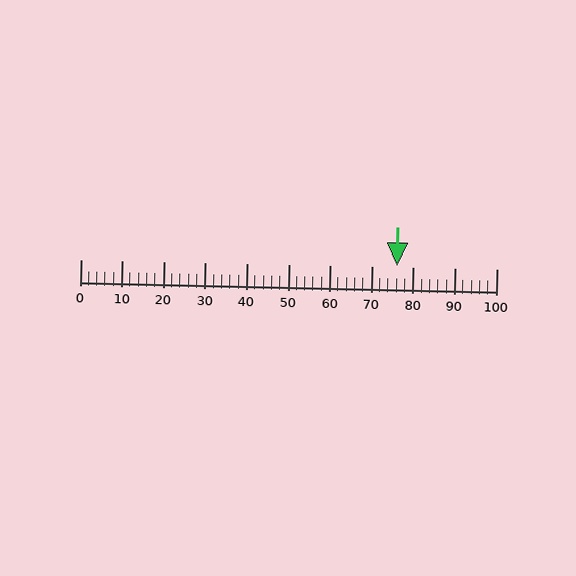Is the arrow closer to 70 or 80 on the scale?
The arrow is closer to 80.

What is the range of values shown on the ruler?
The ruler shows values from 0 to 100.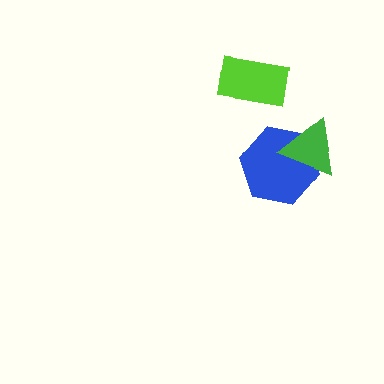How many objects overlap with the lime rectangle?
0 objects overlap with the lime rectangle.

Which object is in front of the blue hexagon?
The green triangle is in front of the blue hexagon.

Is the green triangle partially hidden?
No, no other shape covers it.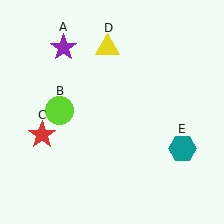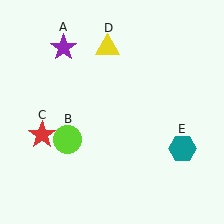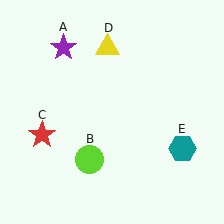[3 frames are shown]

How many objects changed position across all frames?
1 object changed position: lime circle (object B).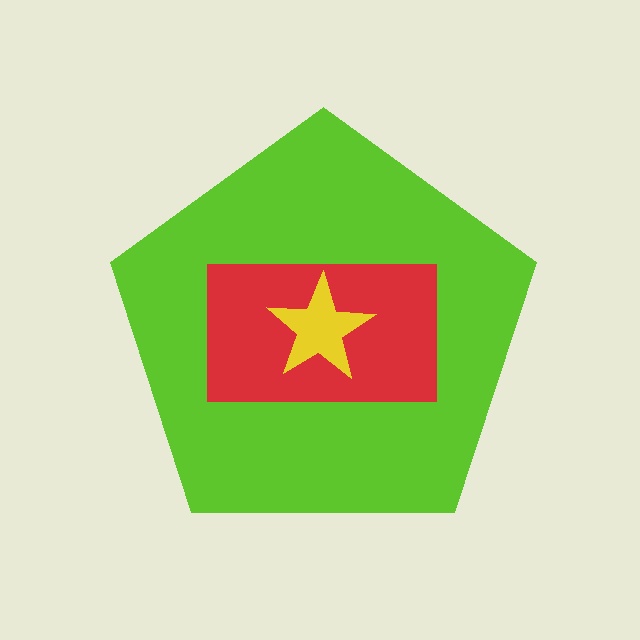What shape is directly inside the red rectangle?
The yellow star.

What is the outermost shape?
The lime pentagon.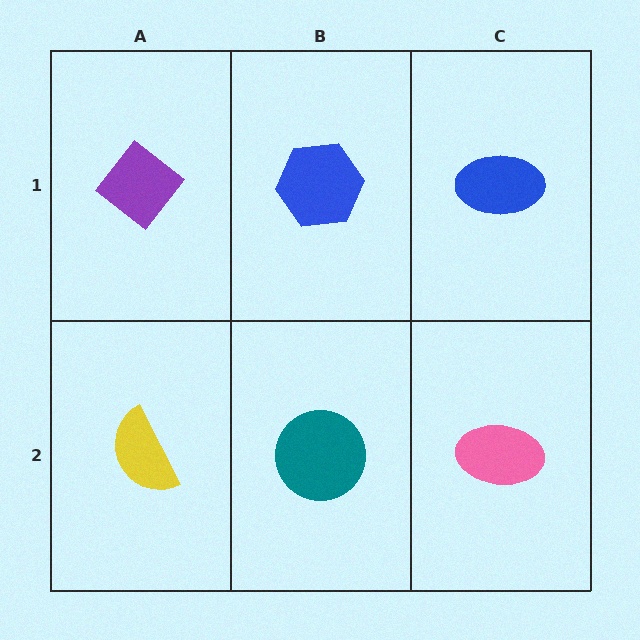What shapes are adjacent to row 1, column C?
A pink ellipse (row 2, column C), a blue hexagon (row 1, column B).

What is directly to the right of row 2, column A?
A teal circle.